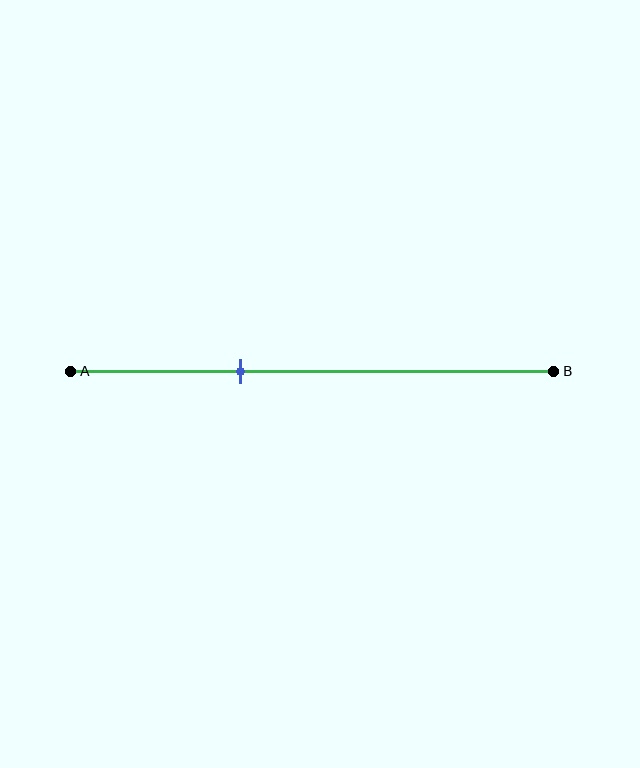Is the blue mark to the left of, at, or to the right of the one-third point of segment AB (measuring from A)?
The blue mark is approximately at the one-third point of segment AB.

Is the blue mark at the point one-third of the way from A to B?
Yes, the mark is approximately at the one-third point.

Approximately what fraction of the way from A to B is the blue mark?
The blue mark is approximately 35% of the way from A to B.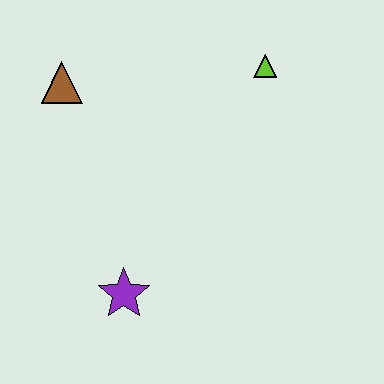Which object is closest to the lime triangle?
The brown triangle is closest to the lime triangle.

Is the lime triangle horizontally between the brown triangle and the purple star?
No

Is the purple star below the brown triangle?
Yes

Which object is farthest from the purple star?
The lime triangle is farthest from the purple star.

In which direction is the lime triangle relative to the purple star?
The lime triangle is above the purple star.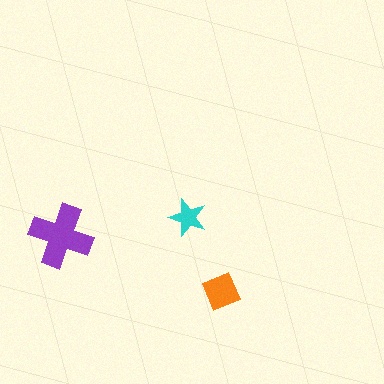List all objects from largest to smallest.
The purple cross, the orange square, the cyan star.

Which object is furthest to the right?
The orange square is rightmost.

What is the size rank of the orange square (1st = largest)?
2nd.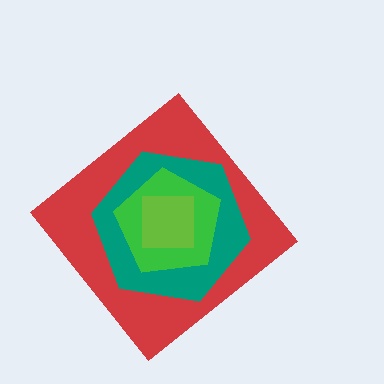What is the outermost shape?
The red diamond.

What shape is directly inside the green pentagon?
The lime square.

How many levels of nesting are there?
4.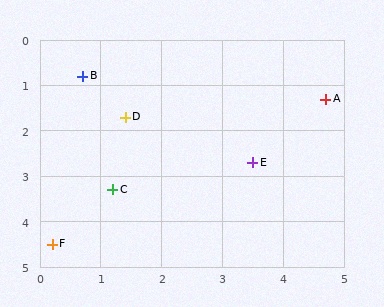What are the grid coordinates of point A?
Point A is at approximately (4.7, 1.3).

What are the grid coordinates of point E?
Point E is at approximately (3.5, 2.7).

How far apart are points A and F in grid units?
Points A and F are about 5.5 grid units apart.